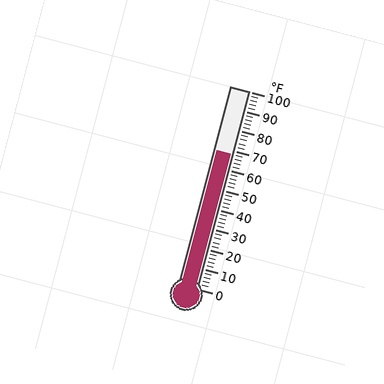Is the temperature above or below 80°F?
The temperature is below 80°F.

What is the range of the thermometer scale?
The thermometer scale ranges from 0°F to 100°F.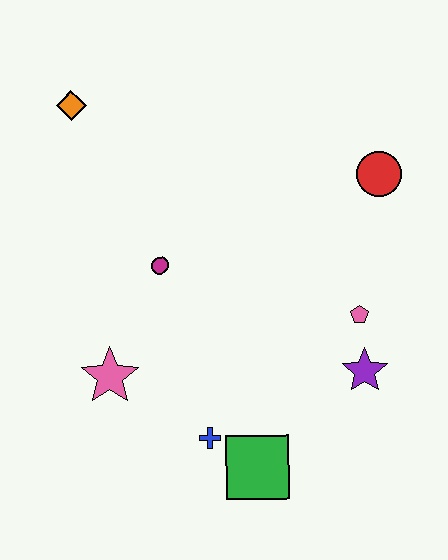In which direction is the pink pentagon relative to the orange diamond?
The pink pentagon is to the right of the orange diamond.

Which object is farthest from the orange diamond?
The green square is farthest from the orange diamond.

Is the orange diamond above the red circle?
Yes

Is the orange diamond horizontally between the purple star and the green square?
No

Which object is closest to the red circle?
The pink pentagon is closest to the red circle.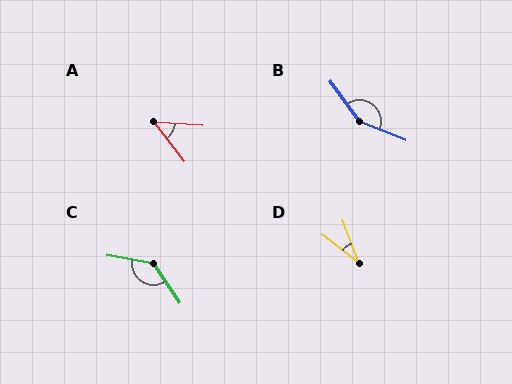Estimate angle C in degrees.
Approximately 134 degrees.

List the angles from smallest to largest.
D (31°), A (48°), C (134°), B (148°).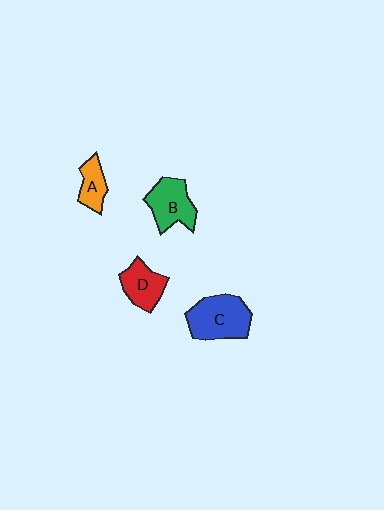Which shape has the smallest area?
Shape A (orange).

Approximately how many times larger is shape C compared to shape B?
Approximately 1.2 times.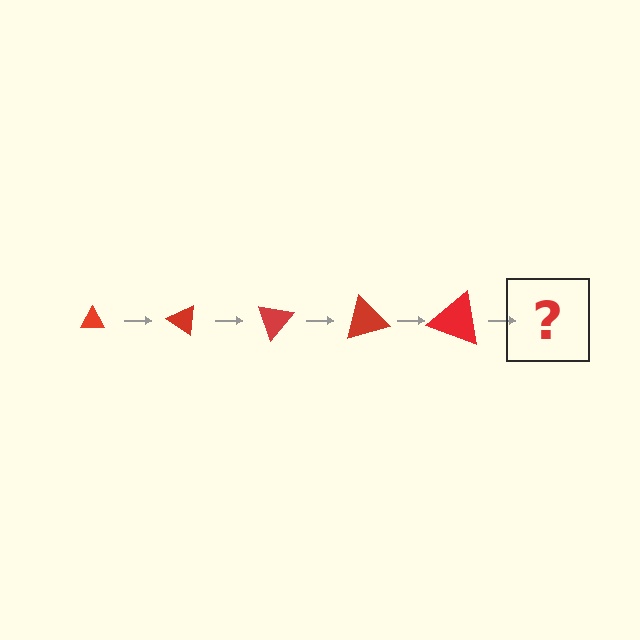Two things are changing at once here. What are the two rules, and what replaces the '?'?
The two rules are that the triangle grows larger each step and it rotates 35 degrees each step. The '?' should be a triangle, larger than the previous one and rotated 175 degrees from the start.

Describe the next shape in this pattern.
It should be a triangle, larger than the previous one and rotated 175 degrees from the start.